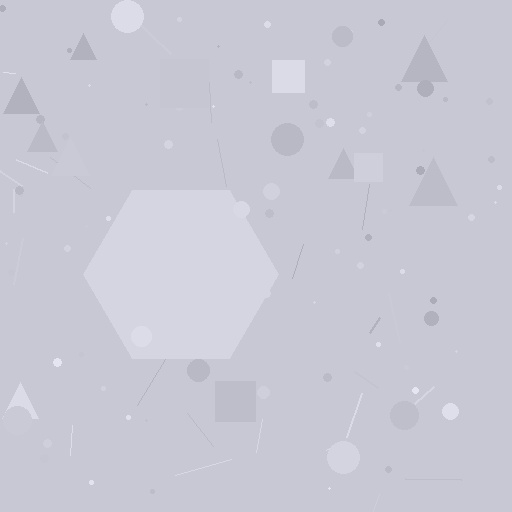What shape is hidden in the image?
A hexagon is hidden in the image.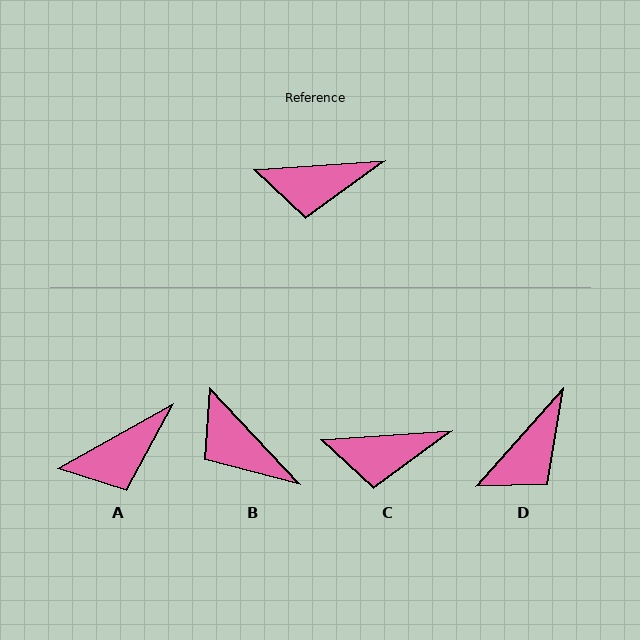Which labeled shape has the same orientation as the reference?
C.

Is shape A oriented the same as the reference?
No, it is off by about 25 degrees.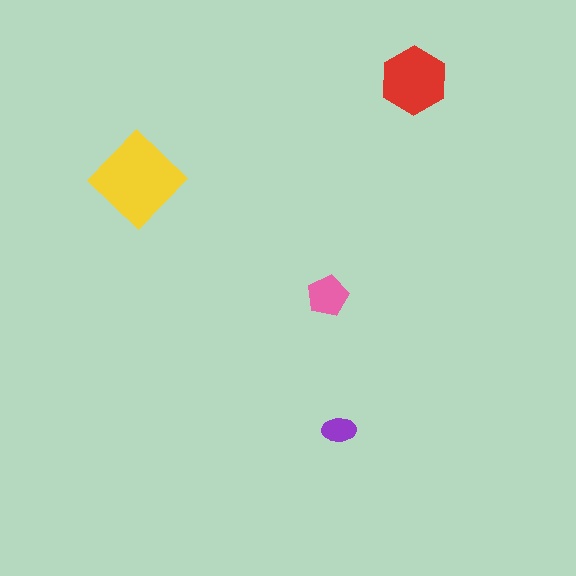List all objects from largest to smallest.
The yellow diamond, the red hexagon, the pink pentagon, the purple ellipse.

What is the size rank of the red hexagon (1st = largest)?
2nd.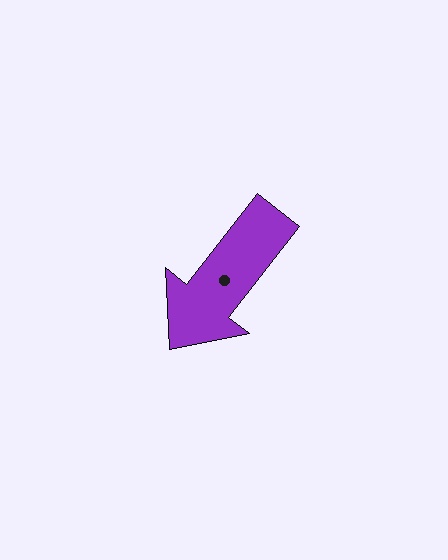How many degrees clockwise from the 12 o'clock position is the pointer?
Approximately 218 degrees.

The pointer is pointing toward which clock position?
Roughly 7 o'clock.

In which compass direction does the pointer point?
Southwest.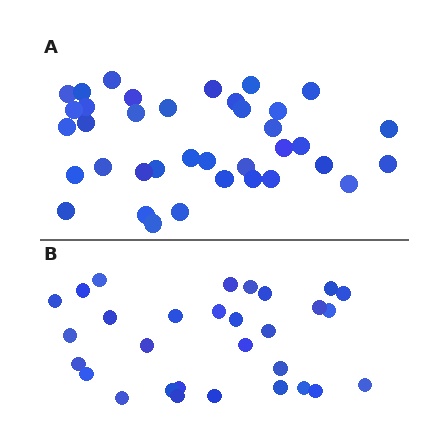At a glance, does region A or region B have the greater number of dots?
Region A (the top region) has more dots.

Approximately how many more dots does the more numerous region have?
Region A has roughly 8 or so more dots than region B.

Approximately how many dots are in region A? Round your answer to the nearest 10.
About 40 dots. (The exact count is 37, which rounds to 40.)